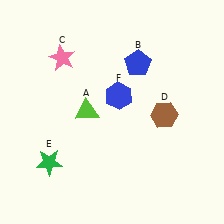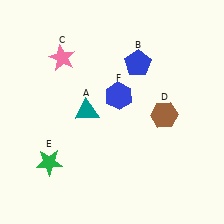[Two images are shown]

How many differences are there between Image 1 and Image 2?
There is 1 difference between the two images.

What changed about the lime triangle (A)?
In Image 1, A is lime. In Image 2, it changed to teal.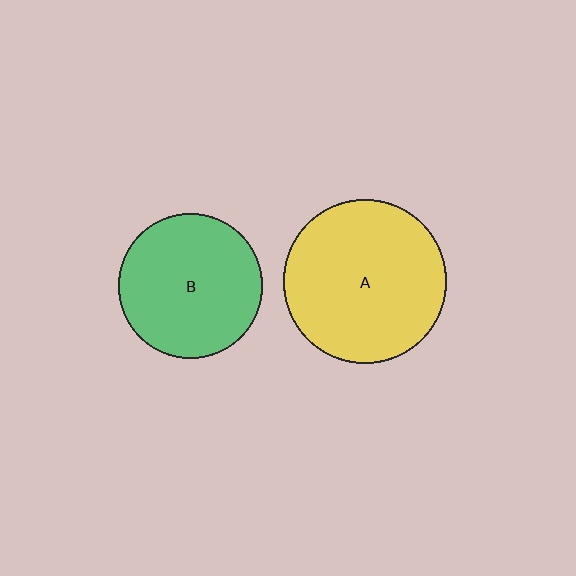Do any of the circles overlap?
No, none of the circles overlap.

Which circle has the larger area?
Circle A (yellow).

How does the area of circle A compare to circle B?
Approximately 1.3 times.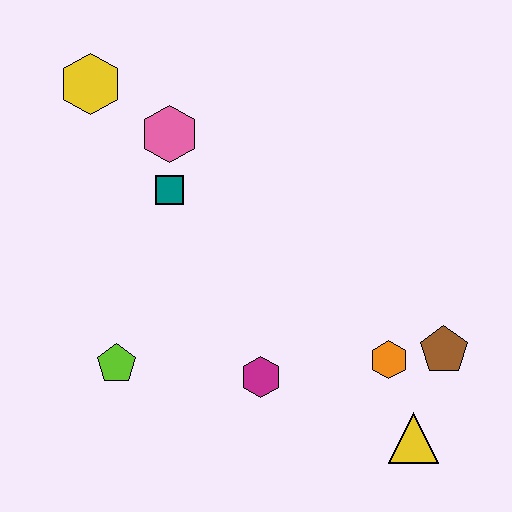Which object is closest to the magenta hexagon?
The orange hexagon is closest to the magenta hexagon.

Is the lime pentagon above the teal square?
No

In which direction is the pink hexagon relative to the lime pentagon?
The pink hexagon is above the lime pentagon.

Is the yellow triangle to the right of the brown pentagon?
No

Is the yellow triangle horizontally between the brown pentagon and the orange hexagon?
Yes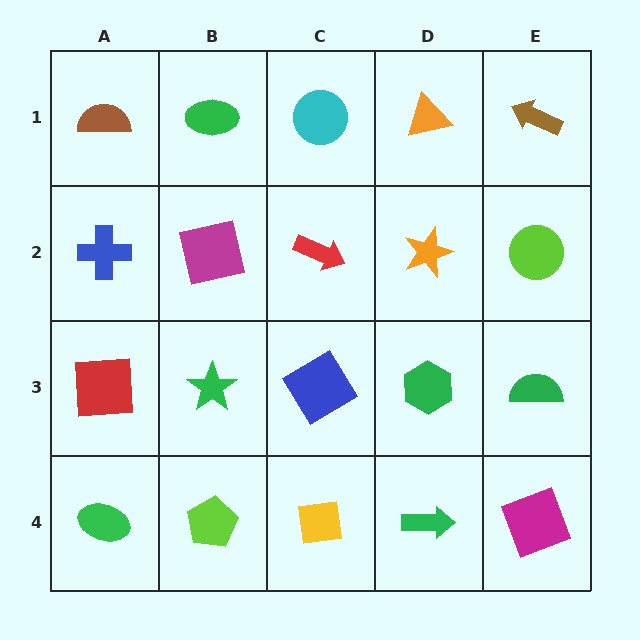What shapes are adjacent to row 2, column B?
A green ellipse (row 1, column B), a green star (row 3, column B), a blue cross (row 2, column A), a red arrow (row 2, column C).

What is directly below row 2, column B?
A green star.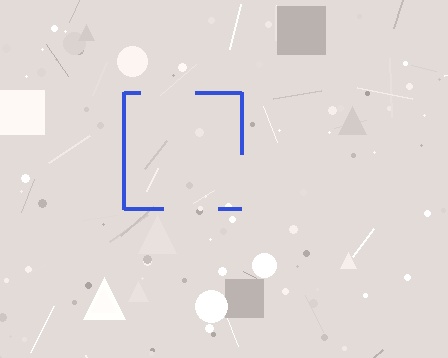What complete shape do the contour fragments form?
The contour fragments form a square.